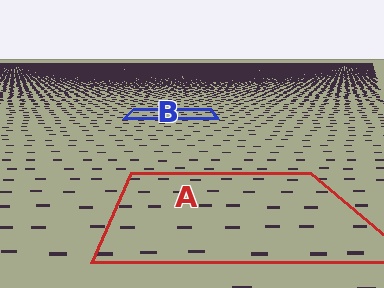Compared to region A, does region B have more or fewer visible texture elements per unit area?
Region B has more texture elements per unit area — they are packed more densely because it is farther away.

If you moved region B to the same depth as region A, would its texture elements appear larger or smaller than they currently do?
They would appear larger. At a closer depth, the same texture elements are projected at a bigger on-screen size.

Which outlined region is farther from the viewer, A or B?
Region B is farther from the viewer — the texture elements inside it appear smaller and more densely packed.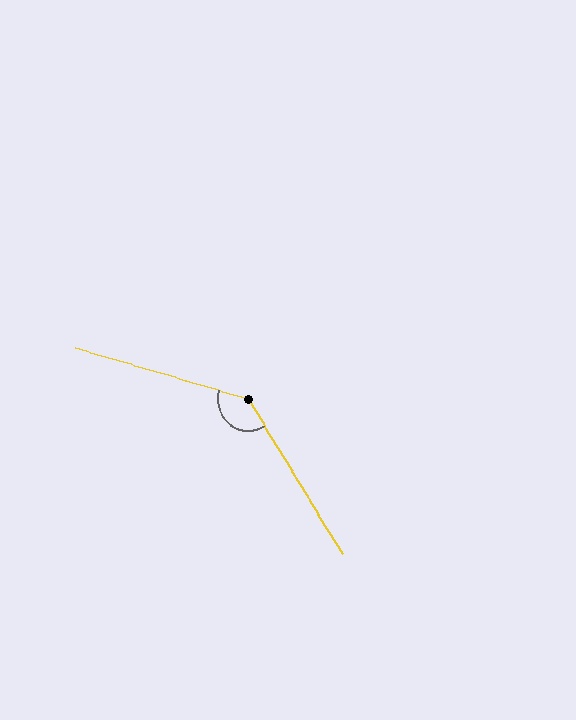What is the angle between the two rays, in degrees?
Approximately 137 degrees.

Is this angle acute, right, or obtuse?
It is obtuse.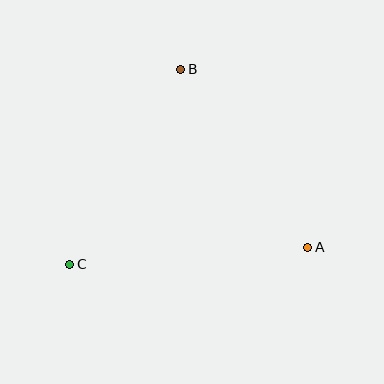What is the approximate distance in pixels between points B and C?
The distance between B and C is approximately 224 pixels.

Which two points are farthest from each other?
Points A and C are farthest from each other.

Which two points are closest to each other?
Points A and B are closest to each other.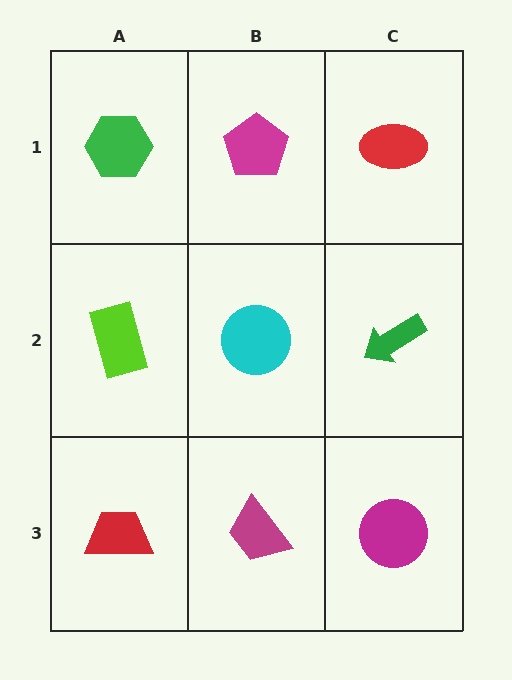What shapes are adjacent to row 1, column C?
A green arrow (row 2, column C), a magenta pentagon (row 1, column B).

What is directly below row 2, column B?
A magenta trapezoid.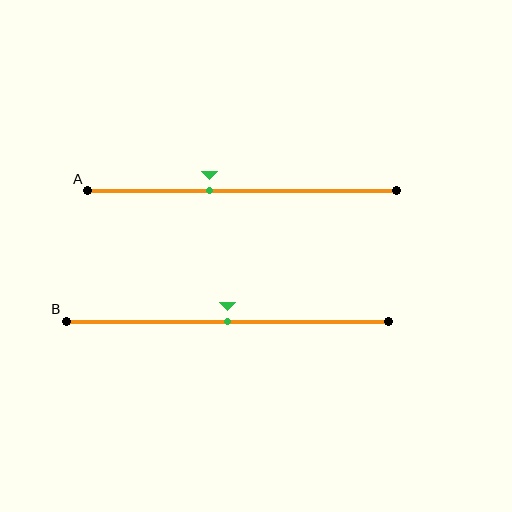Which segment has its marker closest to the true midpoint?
Segment B has its marker closest to the true midpoint.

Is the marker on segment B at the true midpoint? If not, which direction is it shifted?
Yes, the marker on segment B is at the true midpoint.